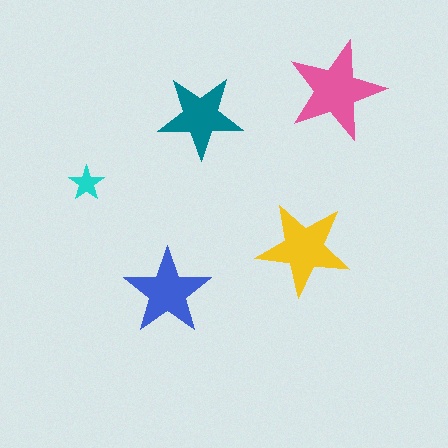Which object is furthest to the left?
The cyan star is leftmost.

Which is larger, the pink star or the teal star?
The pink one.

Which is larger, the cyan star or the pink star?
The pink one.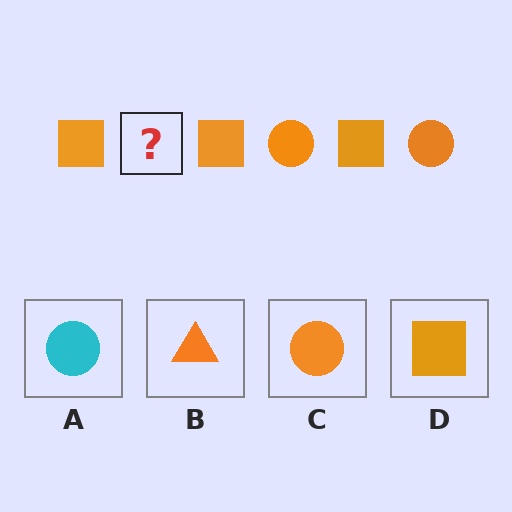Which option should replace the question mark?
Option C.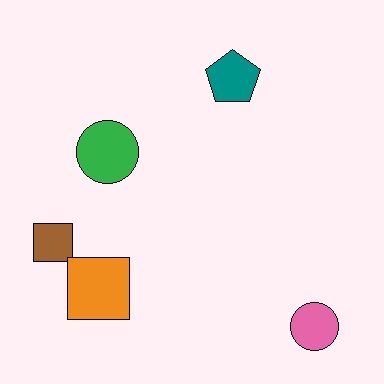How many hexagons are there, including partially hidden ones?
There are no hexagons.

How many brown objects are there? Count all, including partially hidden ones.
There is 1 brown object.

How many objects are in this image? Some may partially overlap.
There are 5 objects.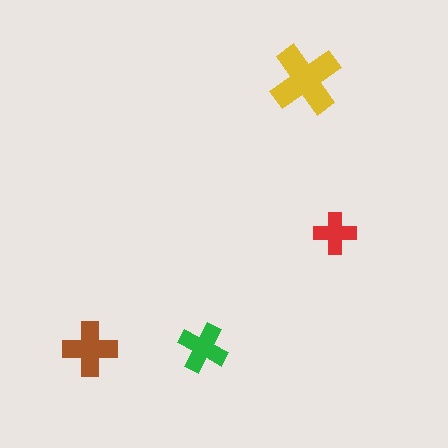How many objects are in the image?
There are 4 objects in the image.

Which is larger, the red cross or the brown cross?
The brown one.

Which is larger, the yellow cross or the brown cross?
The yellow one.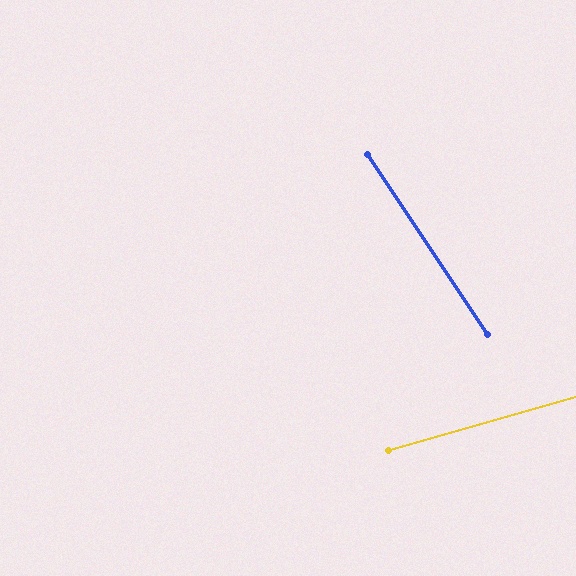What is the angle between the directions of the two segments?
Approximately 72 degrees.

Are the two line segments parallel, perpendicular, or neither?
Neither parallel nor perpendicular — they differ by about 72°.